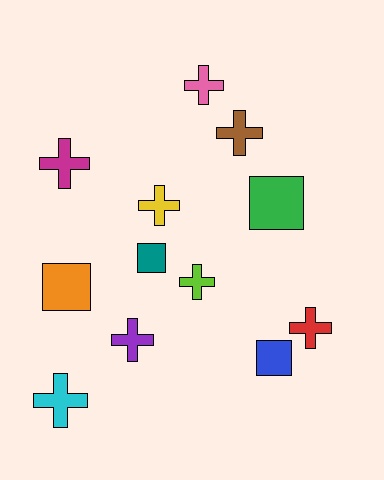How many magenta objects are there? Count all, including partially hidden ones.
There is 1 magenta object.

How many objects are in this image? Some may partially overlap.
There are 12 objects.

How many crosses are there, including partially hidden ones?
There are 8 crosses.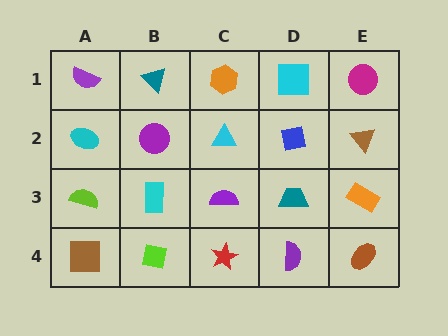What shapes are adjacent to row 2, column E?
A magenta circle (row 1, column E), an orange rectangle (row 3, column E), a blue square (row 2, column D).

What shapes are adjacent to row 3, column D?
A blue square (row 2, column D), a purple semicircle (row 4, column D), a purple semicircle (row 3, column C), an orange rectangle (row 3, column E).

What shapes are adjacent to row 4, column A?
A lime semicircle (row 3, column A), a lime square (row 4, column B).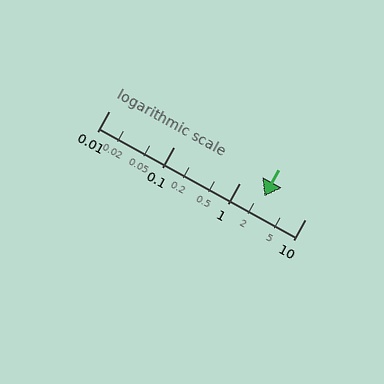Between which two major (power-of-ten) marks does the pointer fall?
The pointer is between 1 and 10.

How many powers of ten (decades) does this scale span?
The scale spans 3 decades, from 0.01 to 10.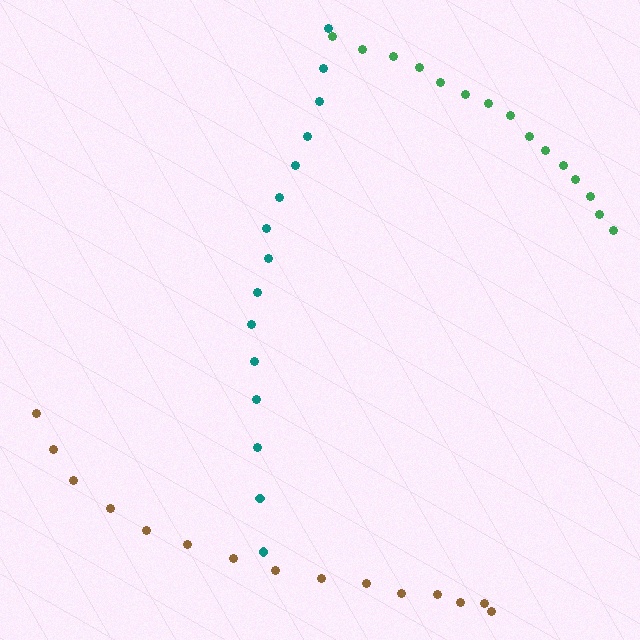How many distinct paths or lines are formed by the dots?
There are 3 distinct paths.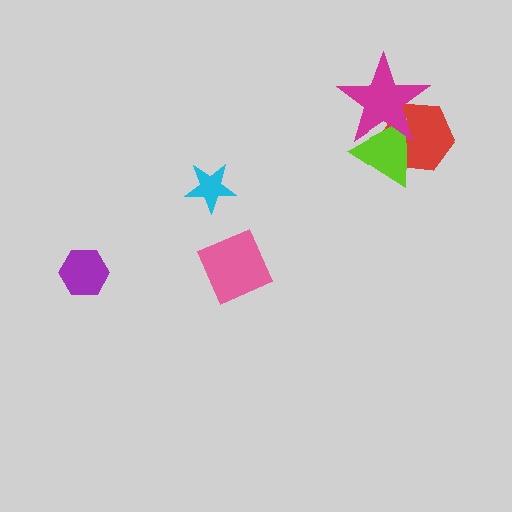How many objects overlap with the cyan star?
0 objects overlap with the cyan star.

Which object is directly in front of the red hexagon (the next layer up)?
The lime triangle is directly in front of the red hexagon.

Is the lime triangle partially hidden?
Yes, it is partially covered by another shape.